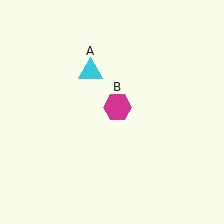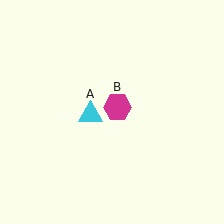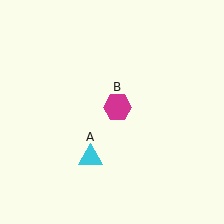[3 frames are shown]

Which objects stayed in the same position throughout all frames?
Magenta hexagon (object B) remained stationary.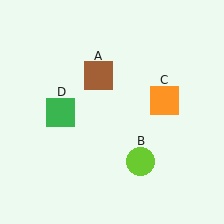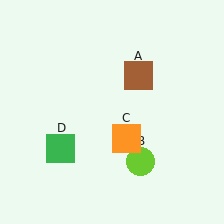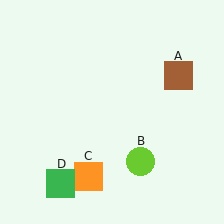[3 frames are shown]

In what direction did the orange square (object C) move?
The orange square (object C) moved down and to the left.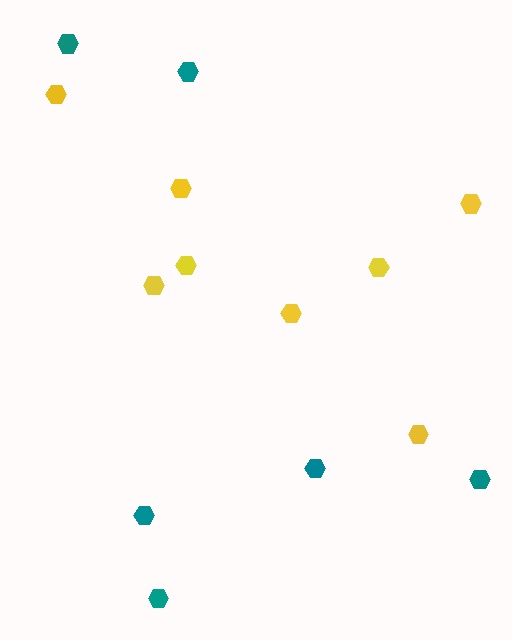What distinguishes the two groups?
There are 2 groups: one group of yellow hexagons (8) and one group of teal hexagons (6).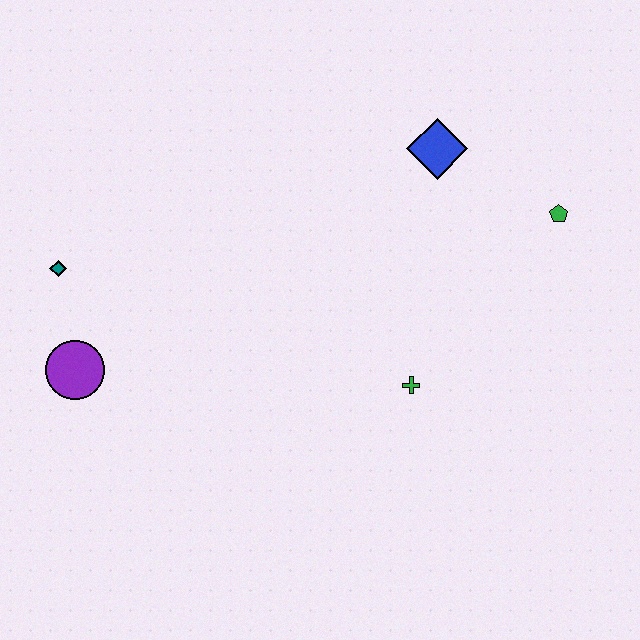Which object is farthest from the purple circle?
The green pentagon is farthest from the purple circle.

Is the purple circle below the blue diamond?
Yes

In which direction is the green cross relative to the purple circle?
The green cross is to the right of the purple circle.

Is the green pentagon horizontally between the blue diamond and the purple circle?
No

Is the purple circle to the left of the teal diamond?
No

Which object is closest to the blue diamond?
The green pentagon is closest to the blue diamond.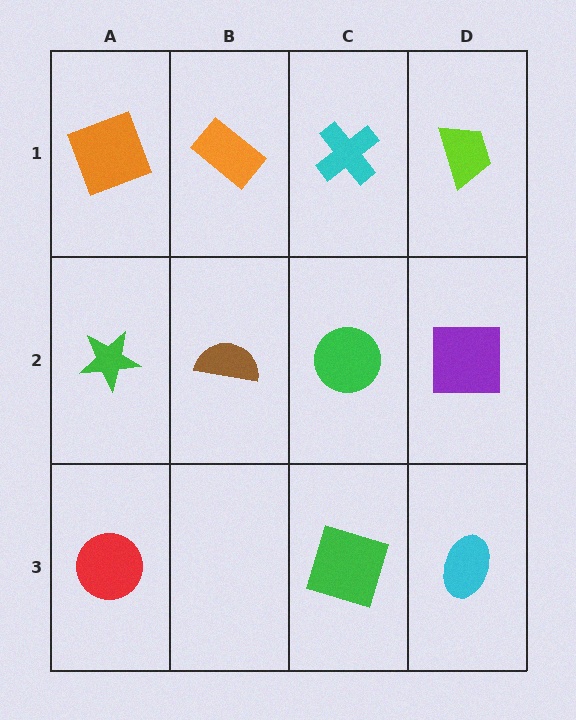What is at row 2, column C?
A green circle.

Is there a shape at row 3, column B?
No, that cell is empty.